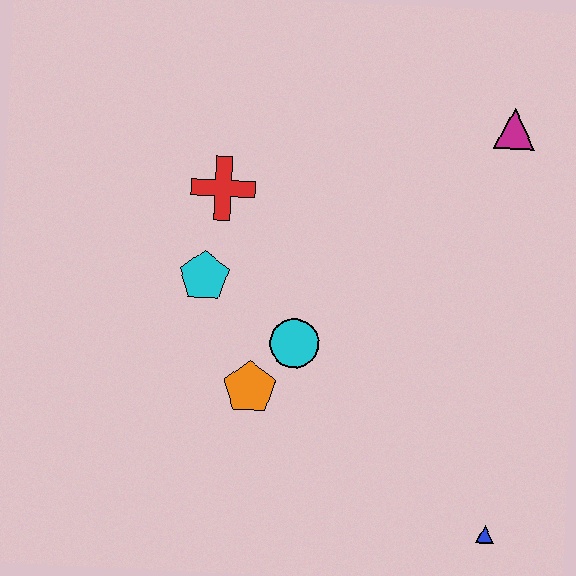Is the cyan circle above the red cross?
No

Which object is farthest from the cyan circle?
The magenta triangle is farthest from the cyan circle.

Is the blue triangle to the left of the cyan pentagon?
No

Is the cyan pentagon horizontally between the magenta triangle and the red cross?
No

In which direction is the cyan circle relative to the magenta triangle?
The cyan circle is below the magenta triangle.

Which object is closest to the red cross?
The cyan pentagon is closest to the red cross.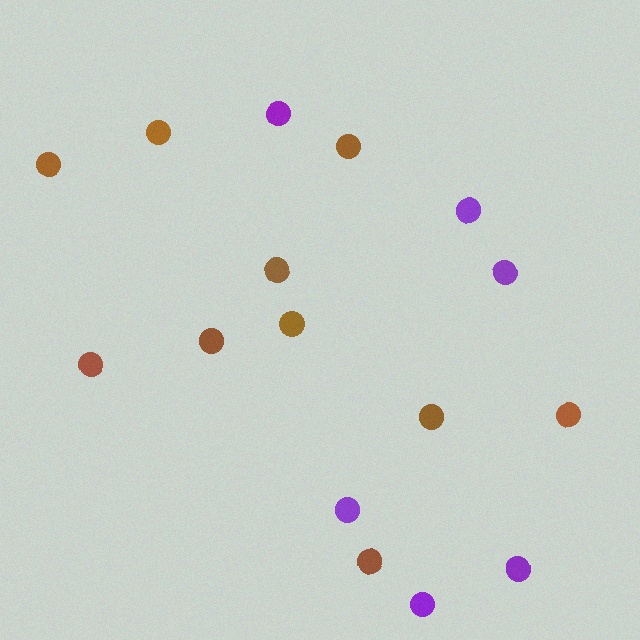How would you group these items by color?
There are 2 groups: one group of brown circles (10) and one group of purple circles (6).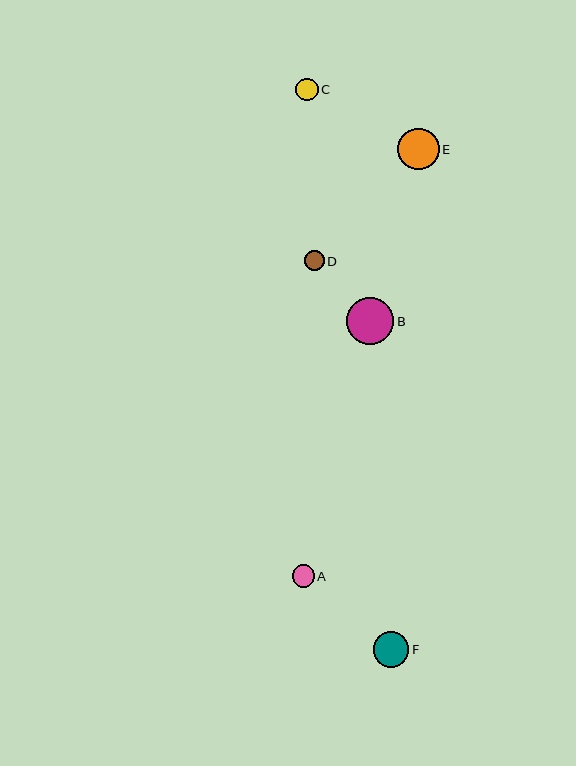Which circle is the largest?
Circle B is the largest with a size of approximately 47 pixels.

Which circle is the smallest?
Circle D is the smallest with a size of approximately 20 pixels.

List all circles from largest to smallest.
From largest to smallest: B, E, F, C, A, D.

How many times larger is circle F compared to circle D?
Circle F is approximately 1.8 times the size of circle D.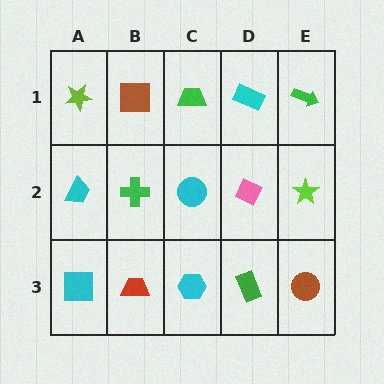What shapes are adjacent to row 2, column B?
A brown square (row 1, column B), a red trapezoid (row 3, column B), a cyan trapezoid (row 2, column A), a cyan circle (row 2, column C).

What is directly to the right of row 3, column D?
A brown circle.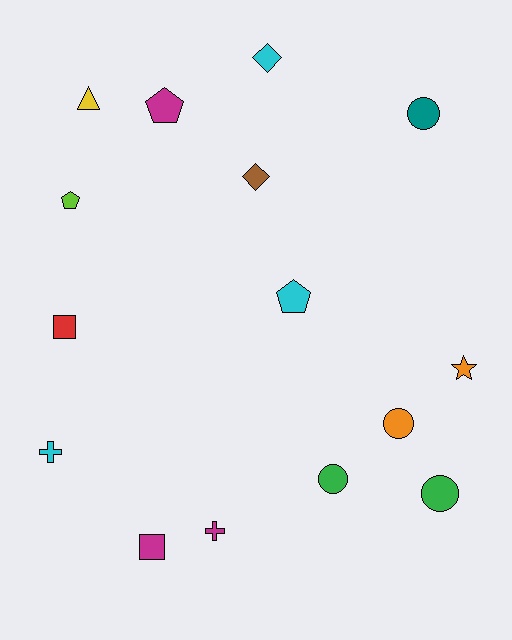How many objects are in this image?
There are 15 objects.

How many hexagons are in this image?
There are no hexagons.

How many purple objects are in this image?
There are no purple objects.